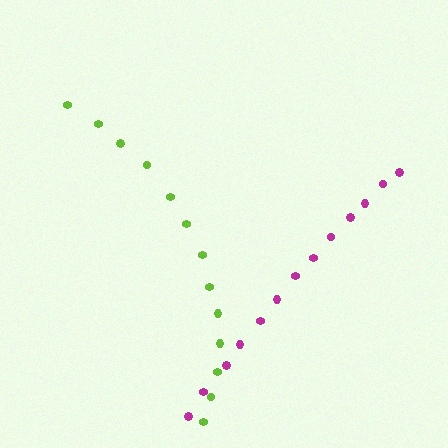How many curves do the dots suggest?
There are 2 distinct paths.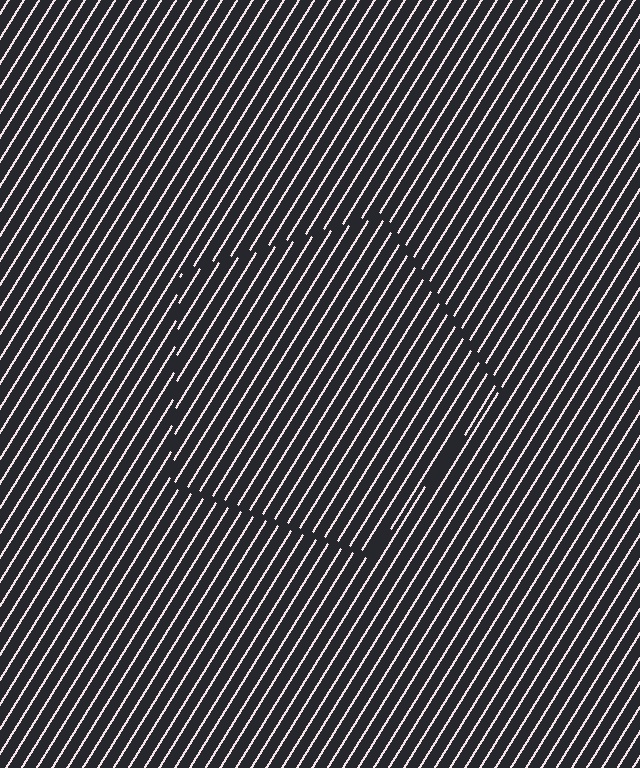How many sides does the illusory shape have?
5 sides — the line-ends trace a pentagon.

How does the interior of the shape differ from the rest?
The interior of the shape contains the same grating, shifted by half a period — the contour is defined by the phase discontinuity where line-ends from the inner and outer gratings abut.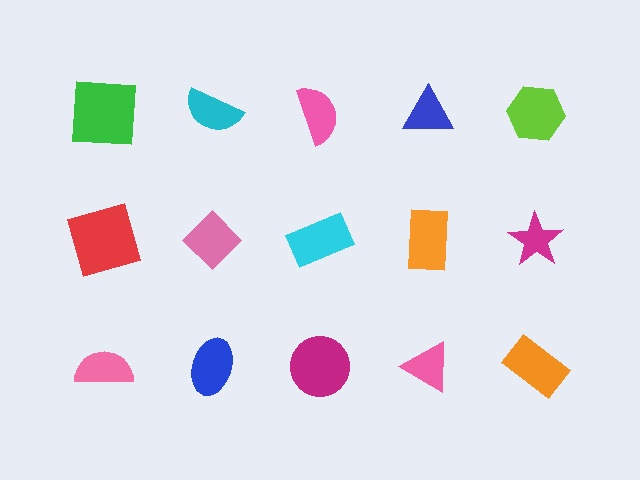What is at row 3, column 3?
A magenta circle.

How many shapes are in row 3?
5 shapes.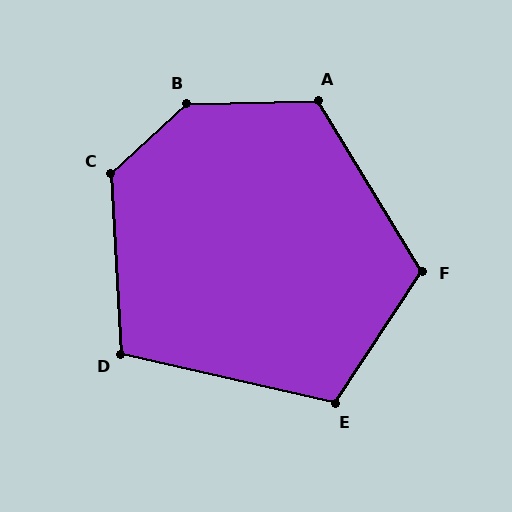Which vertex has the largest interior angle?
B, at approximately 139 degrees.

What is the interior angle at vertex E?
Approximately 111 degrees (obtuse).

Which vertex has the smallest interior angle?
D, at approximately 106 degrees.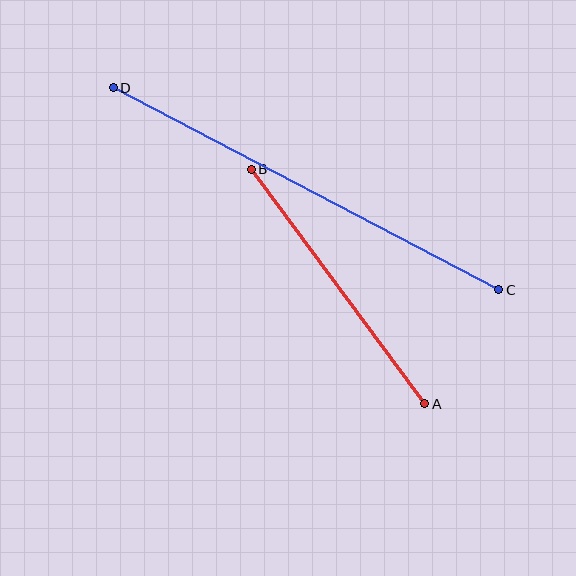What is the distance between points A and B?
The distance is approximately 292 pixels.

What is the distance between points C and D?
The distance is approximately 435 pixels.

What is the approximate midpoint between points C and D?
The midpoint is at approximately (306, 189) pixels.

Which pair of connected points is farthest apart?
Points C and D are farthest apart.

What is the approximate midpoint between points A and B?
The midpoint is at approximately (338, 286) pixels.